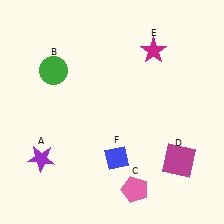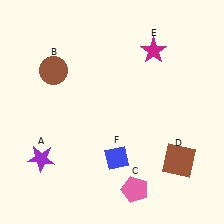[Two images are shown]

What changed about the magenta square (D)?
In Image 1, D is magenta. In Image 2, it changed to brown.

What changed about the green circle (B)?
In Image 1, B is green. In Image 2, it changed to brown.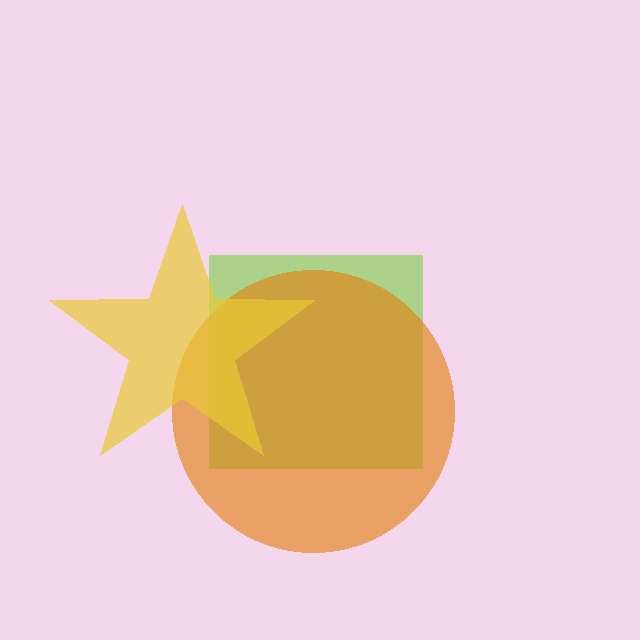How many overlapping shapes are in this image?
There are 3 overlapping shapes in the image.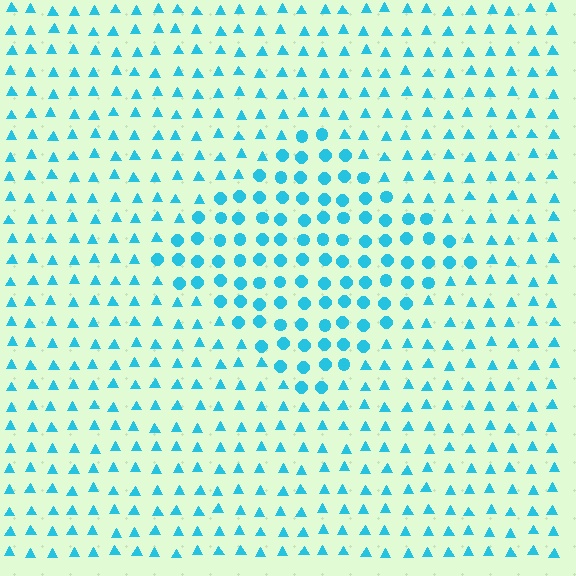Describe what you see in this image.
The image is filled with small cyan elements arranged in a uniform grid. A diamond-shaped region contains circles, while the surrounding area contains triangles. The boundary is defined purely by the change in element shape.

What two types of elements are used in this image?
The image uses circles inside the diamond region and triangles outside it.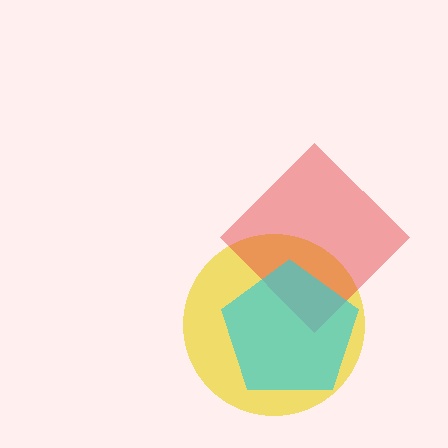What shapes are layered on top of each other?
The layered shapes are: a yellow circle, a red diamond, a cyan pentagon.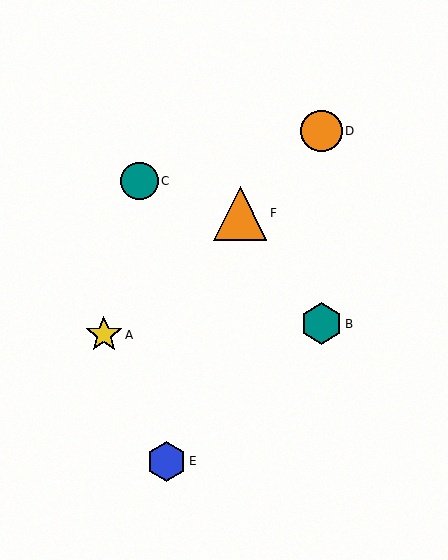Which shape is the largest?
The orange triangle (labeled F) is the largest.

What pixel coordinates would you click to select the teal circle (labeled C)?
Click at (139, 181) to select the teal circle C.